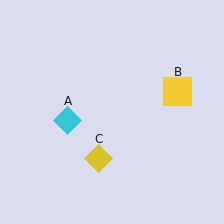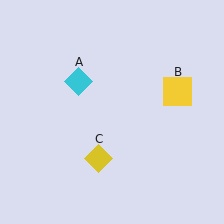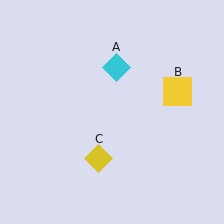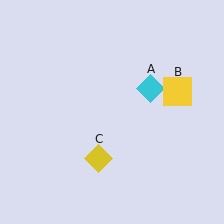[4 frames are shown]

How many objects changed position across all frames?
1 object changed position: cyan diamond (object A).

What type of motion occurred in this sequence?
The cyan diamond (object A) rotated clockwise around the center of the scene.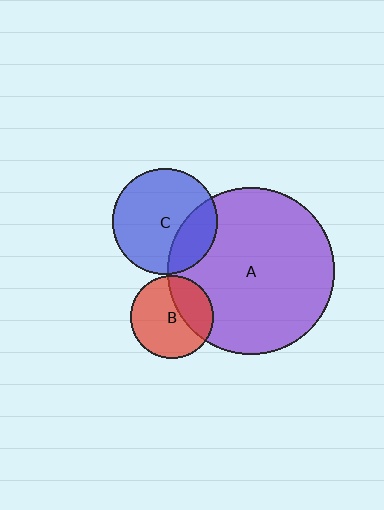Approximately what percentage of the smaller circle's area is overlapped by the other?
Approximately 25%.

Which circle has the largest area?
Circle A (purple).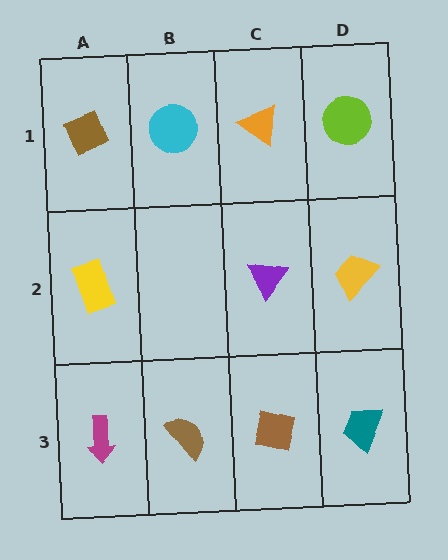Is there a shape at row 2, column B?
No, that cell is empty.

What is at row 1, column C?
An orange triangle.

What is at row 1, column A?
A brown diamond.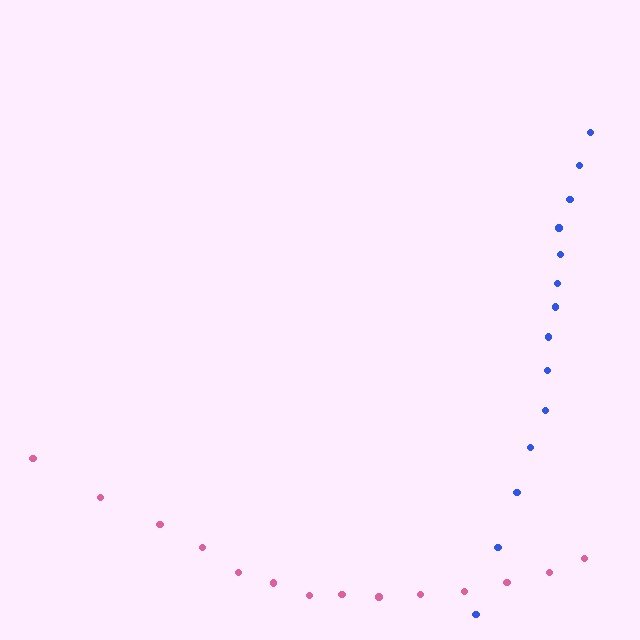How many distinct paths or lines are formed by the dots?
There are 2 distinct paths.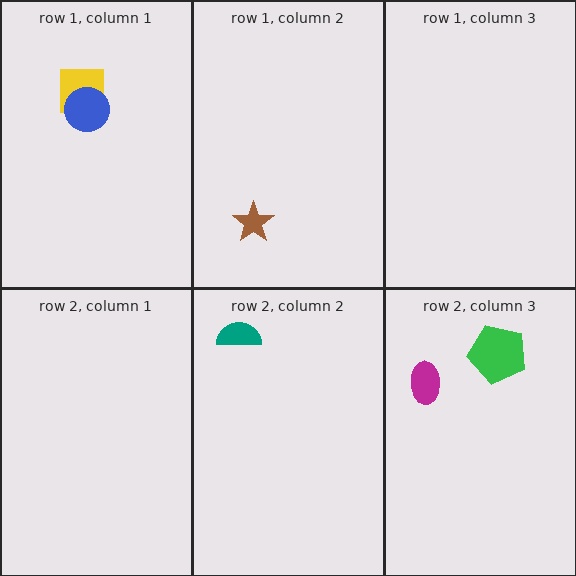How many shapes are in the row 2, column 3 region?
2.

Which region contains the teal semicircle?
The row 2, column 2 region.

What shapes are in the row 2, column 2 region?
The teal semicircle.